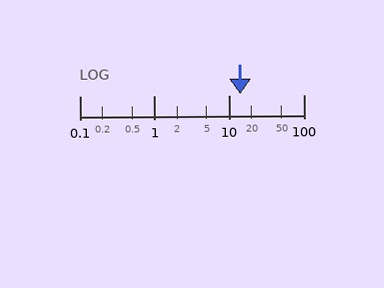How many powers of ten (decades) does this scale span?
The scale spans 3 decades, from 0.1 to 100.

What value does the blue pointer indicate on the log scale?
The pointer indicates approximately 14.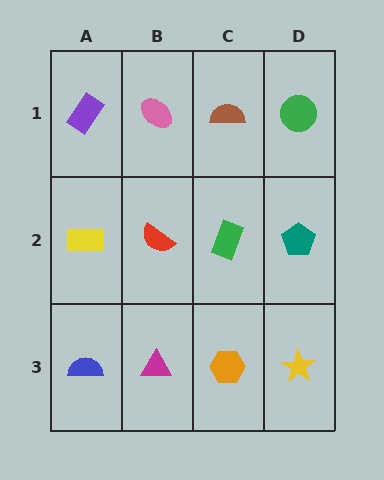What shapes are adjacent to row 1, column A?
A yellow rectangle (row 2, column A), a pink ellipse (row 1, column B).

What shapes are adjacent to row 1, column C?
A green rectangle (row 2, column C), a pink ellipse (row 1, column B), a green circle (row 1, column D).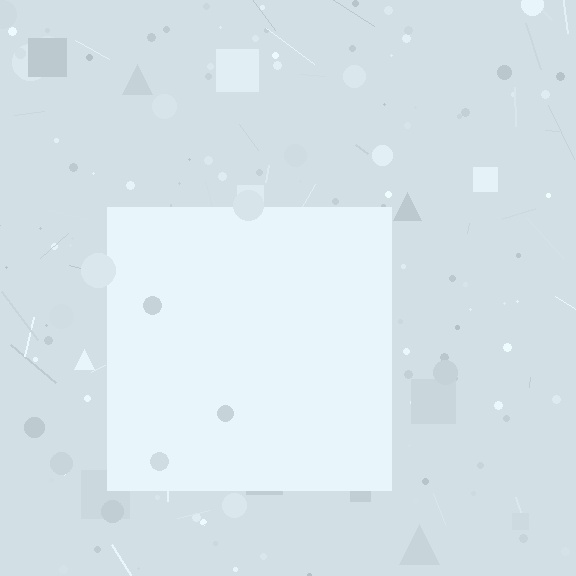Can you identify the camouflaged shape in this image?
The camouflaged shape is a square.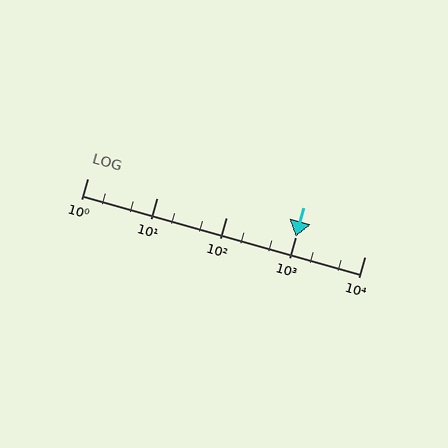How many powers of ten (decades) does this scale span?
The scale spans 4 decades, from 1 to 10000.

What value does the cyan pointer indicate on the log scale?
The pointer indicates approximately 1000.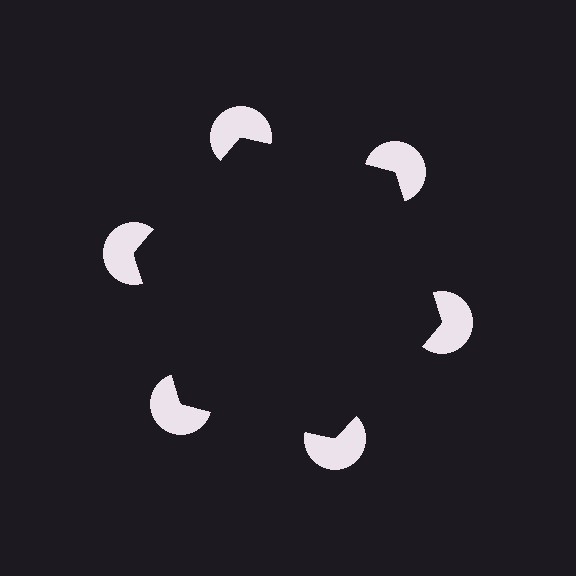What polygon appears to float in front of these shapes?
An illusory hexagon — its edges are inferred from the aligned wedge cuts in the pac-man discs, not physically drawn.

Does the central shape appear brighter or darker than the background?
It typically appears slightly darker than the background, even though no actual brightness change is drawn.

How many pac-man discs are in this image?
There are 6 — one at each vertex of the illusory hexagon.